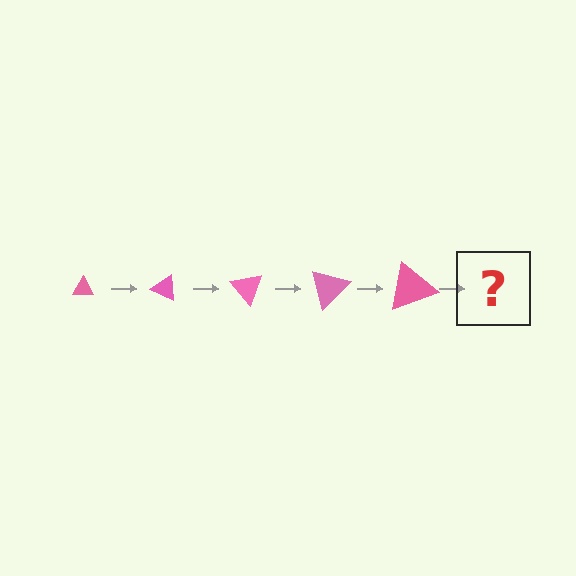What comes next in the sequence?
The next element should be a triangle, larger than the previous one and rotated 125 degrees from the start.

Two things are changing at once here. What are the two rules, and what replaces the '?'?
The two rules are that the triangle grows larger each step and it rotates 25 degrees each step. The '?' should be a triangle, larger than the previous one and rotated 125 degrees from the start.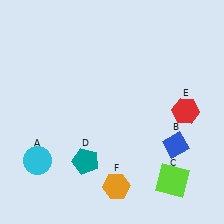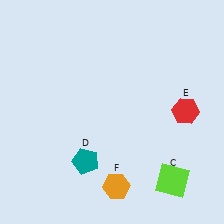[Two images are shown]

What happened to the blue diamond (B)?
The blue diamond (B) was removed in Image 2. It was in the bottom-right area of Image 1.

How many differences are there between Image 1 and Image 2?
There are 2 differences between the two images.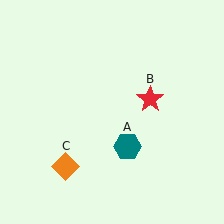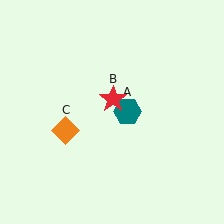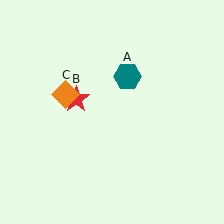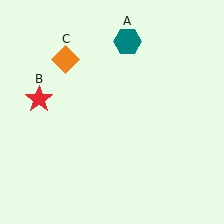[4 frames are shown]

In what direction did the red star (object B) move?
The red star (object B) moved left.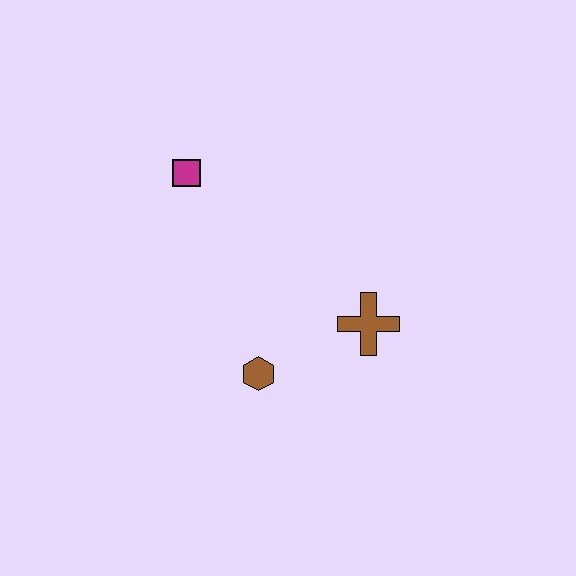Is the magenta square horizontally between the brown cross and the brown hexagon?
No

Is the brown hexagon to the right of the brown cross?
No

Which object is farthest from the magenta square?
The brown cross is farthest from the magenta square.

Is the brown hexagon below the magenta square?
Yes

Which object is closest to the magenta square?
The brown hexagon is closest to the magenta square.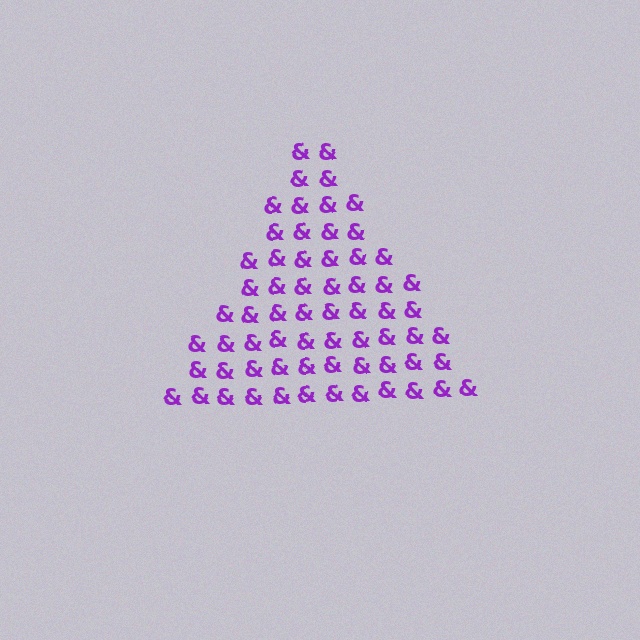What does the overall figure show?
The overall figure shows a triangle.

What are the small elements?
The small elements are ampersands.